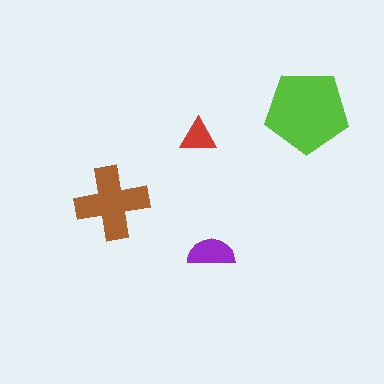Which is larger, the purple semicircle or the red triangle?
The purple semicircle.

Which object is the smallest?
The red triangle.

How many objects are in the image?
There are 4 objects in the image.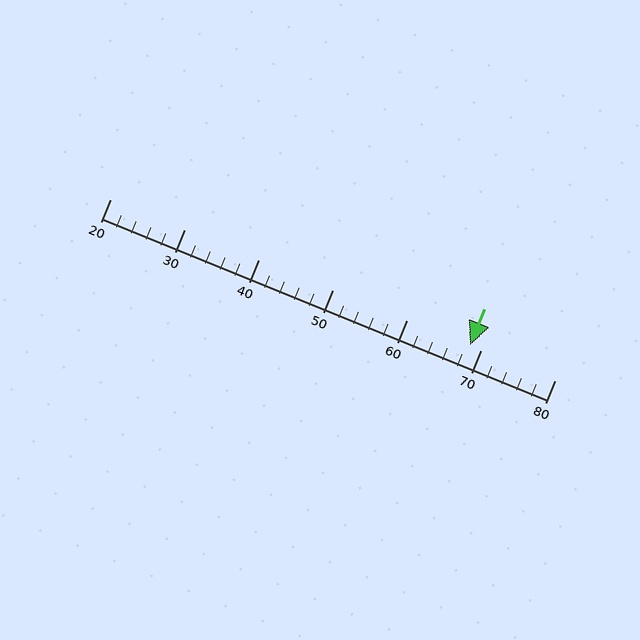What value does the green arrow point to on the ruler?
The green arrow points to approximately 69.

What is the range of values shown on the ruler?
The ruler shows values from 20 to 80.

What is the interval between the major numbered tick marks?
The major tick marks are spaced 10 units apart.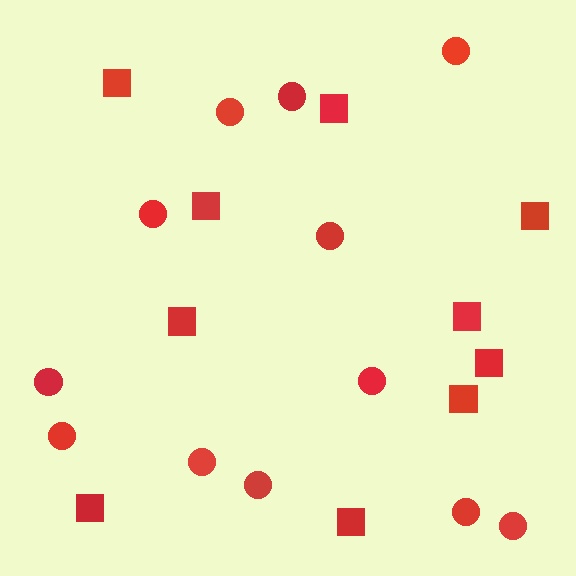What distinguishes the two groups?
There are 2 groups: one group of squares (10) and one group of circles (12).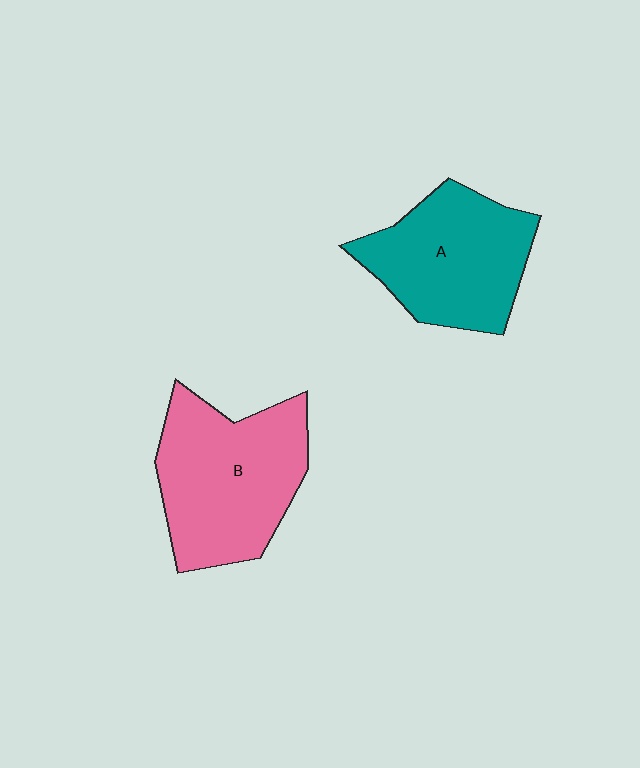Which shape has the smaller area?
Shape A (teal).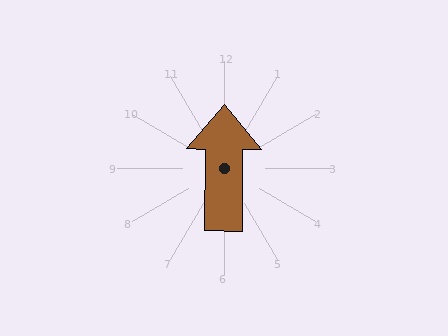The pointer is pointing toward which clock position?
Roughly 12 o'clock.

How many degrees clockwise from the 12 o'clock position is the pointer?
Approximately 0 degrees.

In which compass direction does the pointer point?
North.